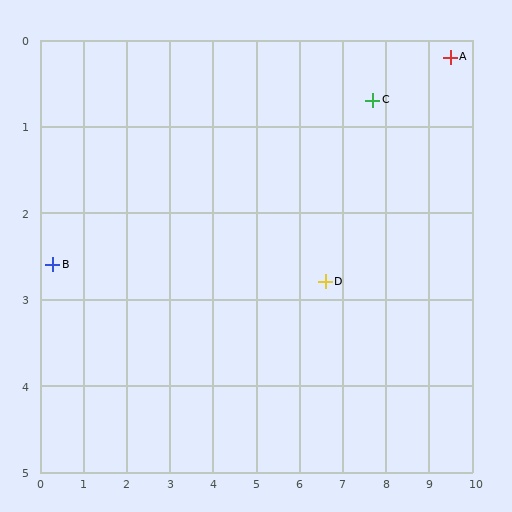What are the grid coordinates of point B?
Point B is at approximately (0.3, 2.6).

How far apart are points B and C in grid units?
Points B and C are about 7.6 grid units apart.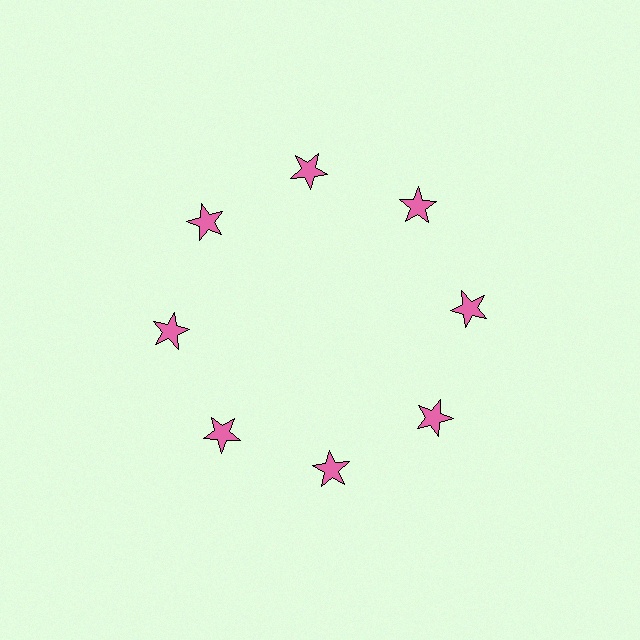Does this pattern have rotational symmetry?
Yes, this pattern has 8-fold rotational symmetry. It looks the same after rotating 45 degrees around the center.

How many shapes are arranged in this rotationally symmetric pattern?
There are 8 shapes, arranged in 8 groups of 1.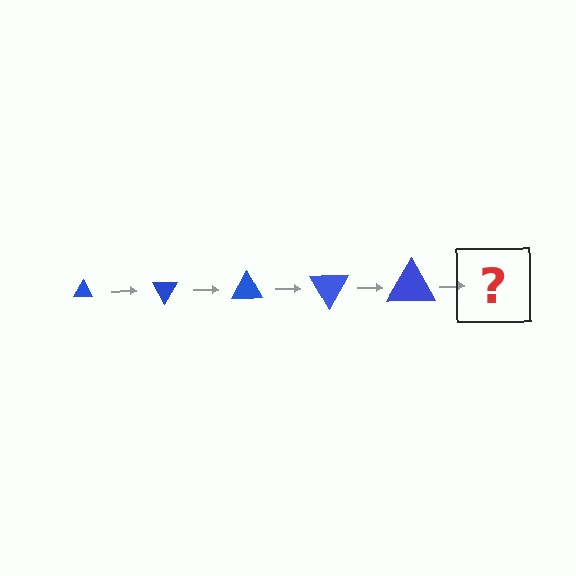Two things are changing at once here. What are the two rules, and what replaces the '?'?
The two rules are that the triangle grows larger each step and it rotates 60 degrees each step. The '?' should be a triangle, larger than the previous one and rotated 300 degrees from the start.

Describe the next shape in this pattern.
It should be a triangle, larger than the previous one and rotated 300 degrees from the start.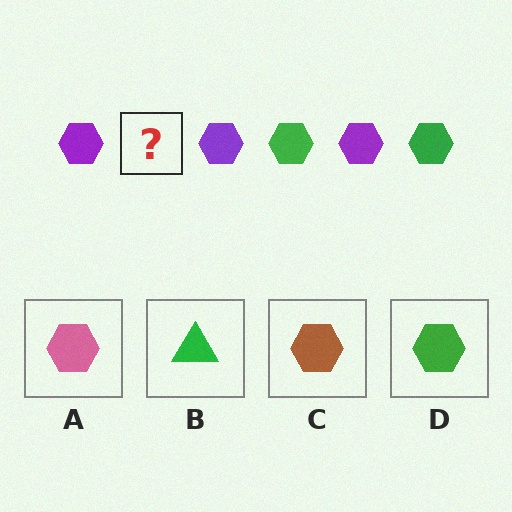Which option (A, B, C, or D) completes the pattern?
D.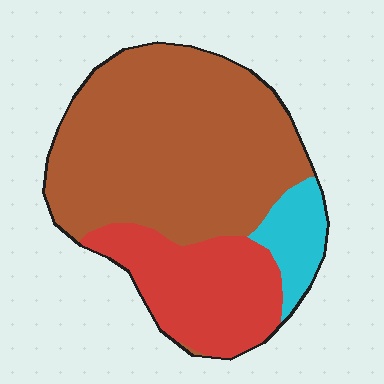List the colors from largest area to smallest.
From largest to smallest: brown, red, cyan.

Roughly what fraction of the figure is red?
Red covers 26% of the figure.